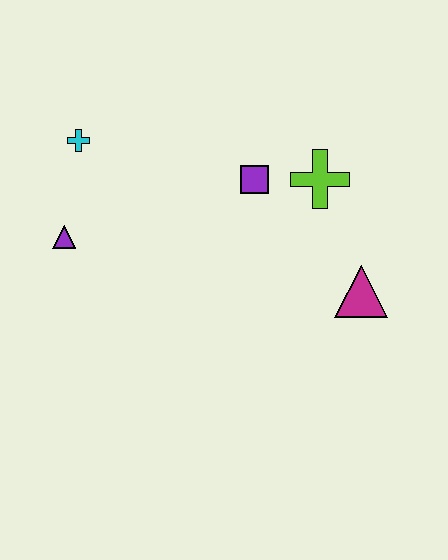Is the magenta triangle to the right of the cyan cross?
Yes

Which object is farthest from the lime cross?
The purple triangle is farthest from the lime cross.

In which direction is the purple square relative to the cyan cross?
The purple square is to the right of the cyan cross.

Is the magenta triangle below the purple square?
Yes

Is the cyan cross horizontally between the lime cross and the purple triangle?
Yes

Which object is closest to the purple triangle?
The cyan cross is closest to the purple triangle.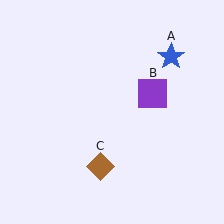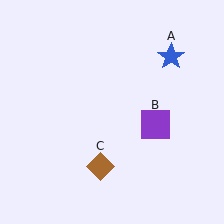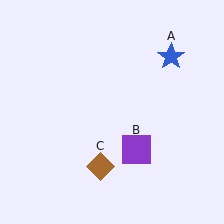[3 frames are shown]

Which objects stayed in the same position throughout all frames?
Blue star (object A) and brown diamond (object C) remained stationary.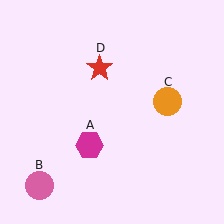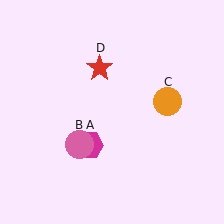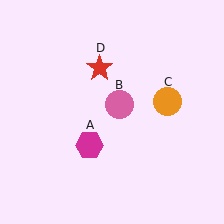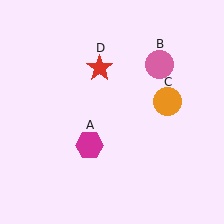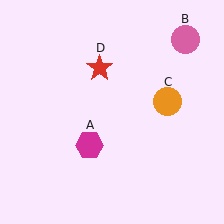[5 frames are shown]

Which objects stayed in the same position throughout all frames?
Magenta hexagon (object A) and orange circle (object C) and red star (object D) remained stationary.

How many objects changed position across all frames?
1 object changed position: pink circle (object B).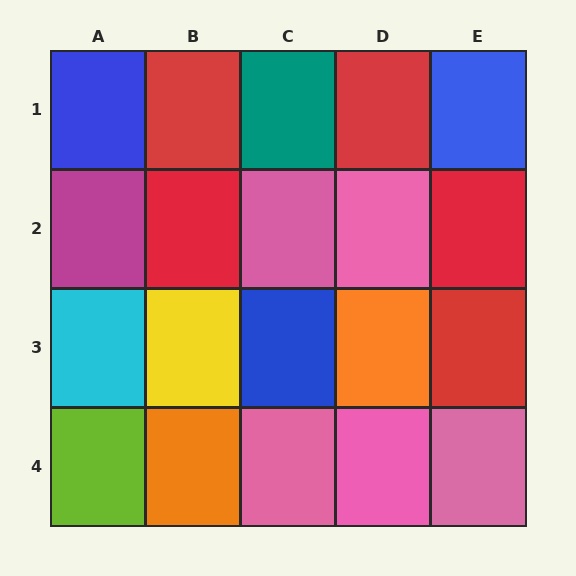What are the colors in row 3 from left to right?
Cyan, yellow, blue, orange, red.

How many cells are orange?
2 cells are orange.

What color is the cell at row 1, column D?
Red.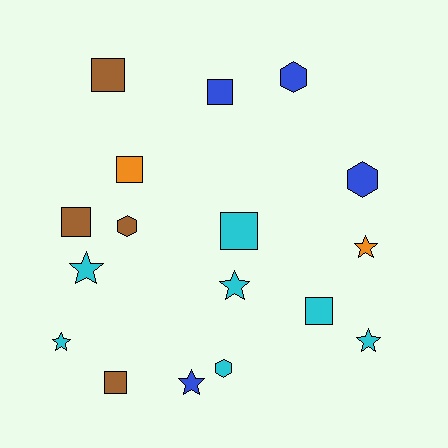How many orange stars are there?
There is 1 orange star.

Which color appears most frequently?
Cyan, with 7 objects.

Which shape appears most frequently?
Square, with 7 objects.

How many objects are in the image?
There are 17 objects.